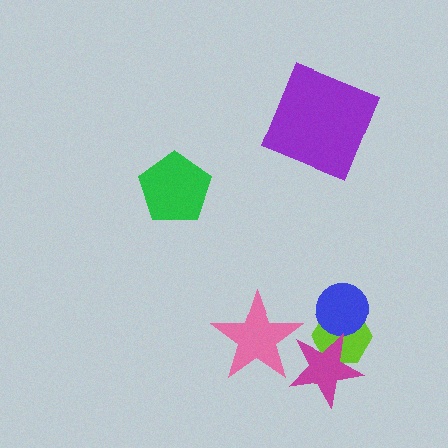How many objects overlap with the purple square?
0 objects overlap with the purple square.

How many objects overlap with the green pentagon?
0 objects overlap with the green pentagon.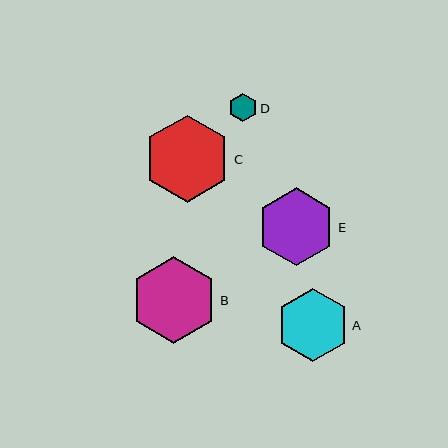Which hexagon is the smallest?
Hexagon D is the smallest with a size of approximately 28 pixels.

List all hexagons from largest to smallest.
From largest to smallest: B, C, E, A, D.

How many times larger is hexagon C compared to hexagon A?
Hexagon C is approximately 1.2 times the size of hexagon A.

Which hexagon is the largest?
Hexagon B is the largest with a size of approximately 87 pixels.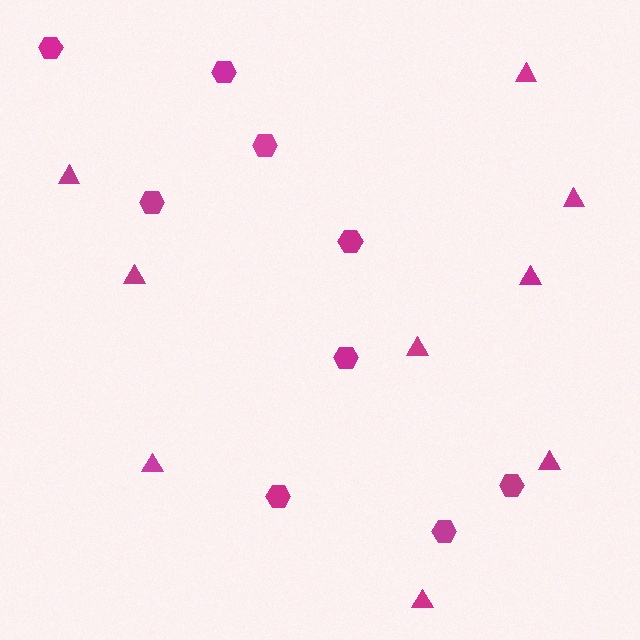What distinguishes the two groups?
There are 2 groups: one group of hexagons (9) and one group of triangles (9).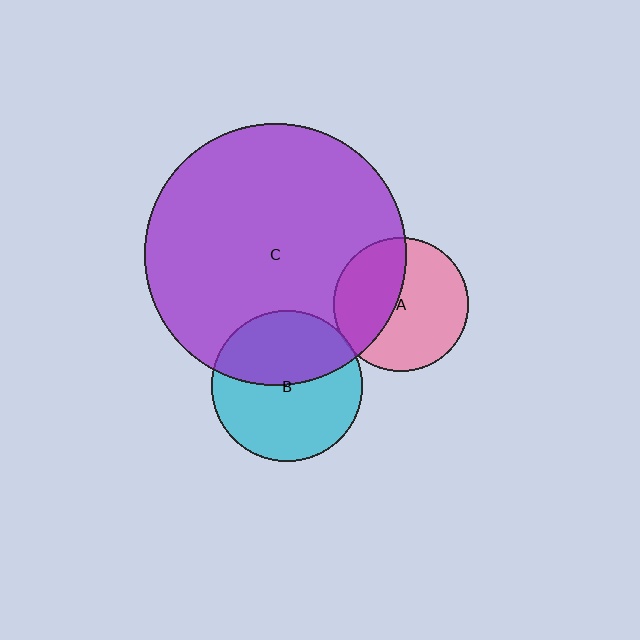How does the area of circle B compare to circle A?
Approximately 1.3 times.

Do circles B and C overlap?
Yes.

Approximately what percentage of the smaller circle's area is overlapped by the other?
Approximately 45%.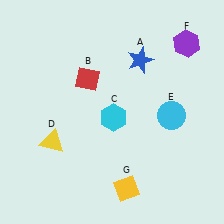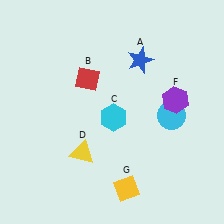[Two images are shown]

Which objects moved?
The objects that moved are: the yellow triangle (D), the purple hexagon (F).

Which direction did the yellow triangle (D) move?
The yellow triangle (D) moved right.